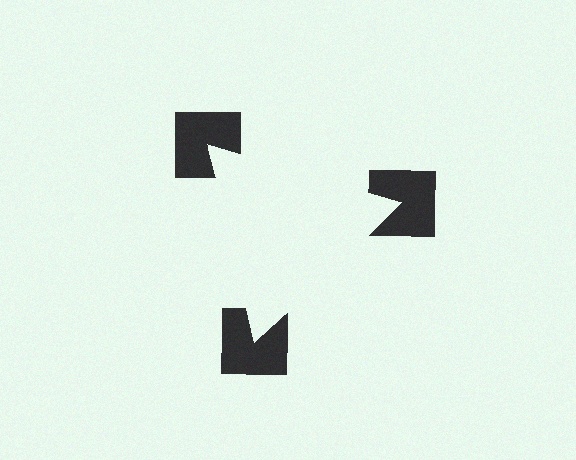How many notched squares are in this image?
There are 3 — one at each vertex of the illusory triangle.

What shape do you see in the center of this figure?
An illusory triangle — its edges are inferred from the aligned wedge cuts in the notched squares, not physically drawn.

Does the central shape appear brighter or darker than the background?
It typically appears slightly brighter than the background, even though no actual brightness change is drawn.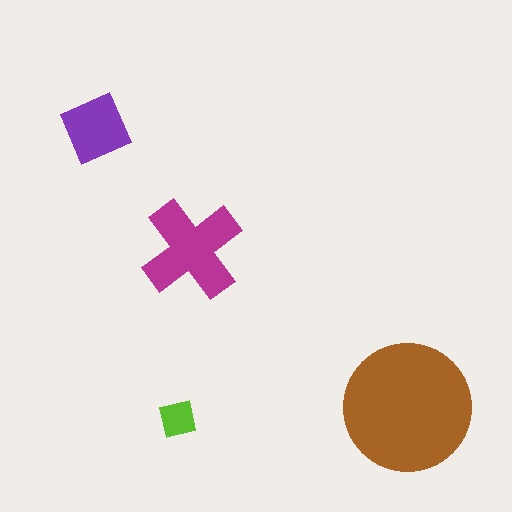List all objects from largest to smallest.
The brown circle, the magenta cross, the purple square, the lime square.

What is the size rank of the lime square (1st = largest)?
4th.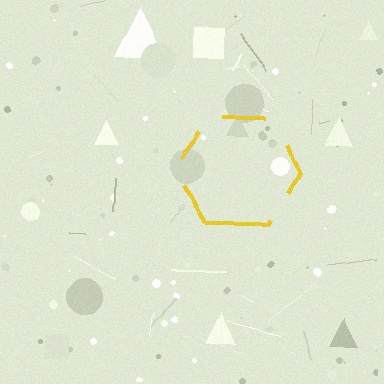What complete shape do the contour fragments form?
The contour fragments form a hexagon.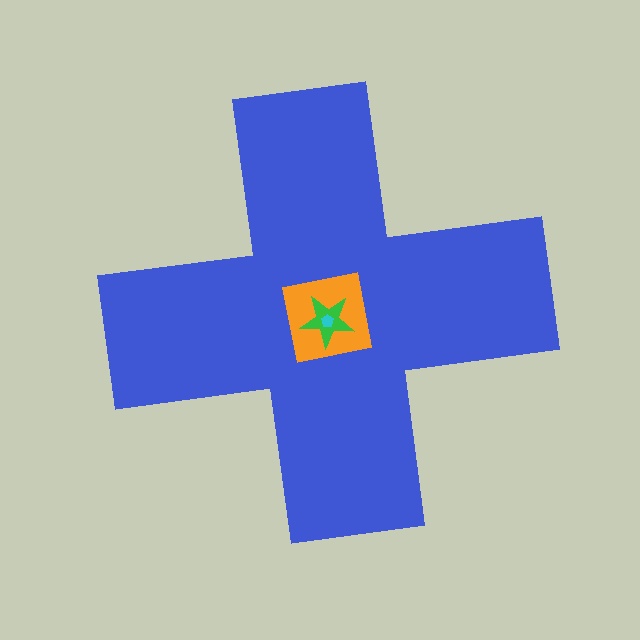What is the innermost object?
The cyan pentagon.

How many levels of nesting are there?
4.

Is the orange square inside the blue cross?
Yes.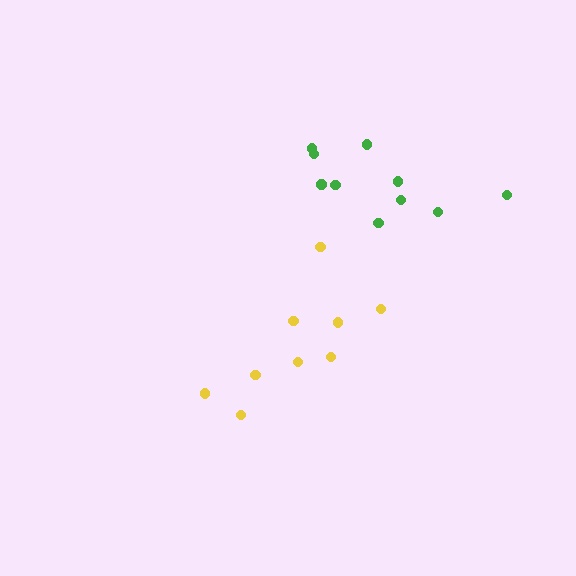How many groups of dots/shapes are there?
There are 2 groups.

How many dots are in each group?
Group 1: 9 dots, Group 2: 10 dots (19 total).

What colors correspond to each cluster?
The clusters are colored: yellow, green.